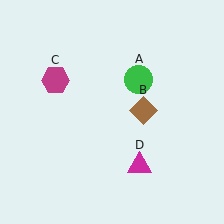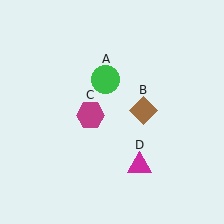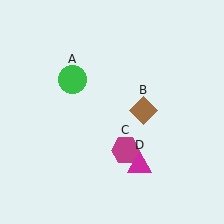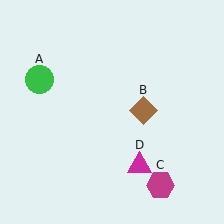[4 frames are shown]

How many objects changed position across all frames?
2 objects changed position: green circle (object A), magenta hexagon (object C).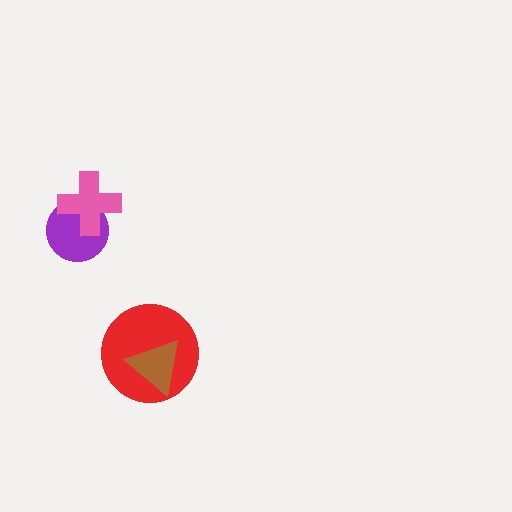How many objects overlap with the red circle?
1 object overlaps with the red circle.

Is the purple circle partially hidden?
Yes, it is partially covered by another shape.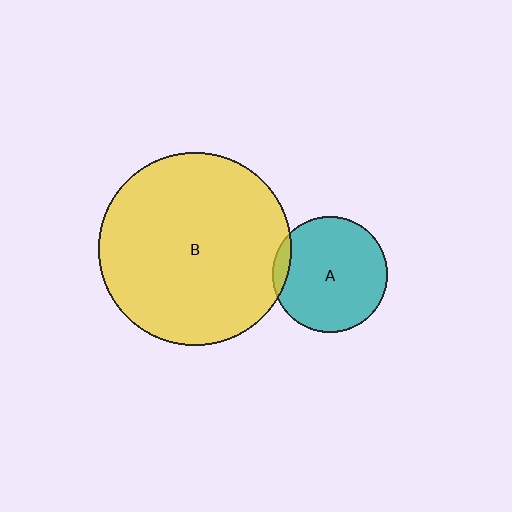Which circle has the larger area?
Circle B (yellow).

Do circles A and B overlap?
Yes.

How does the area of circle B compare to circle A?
Approximately 2.8 times.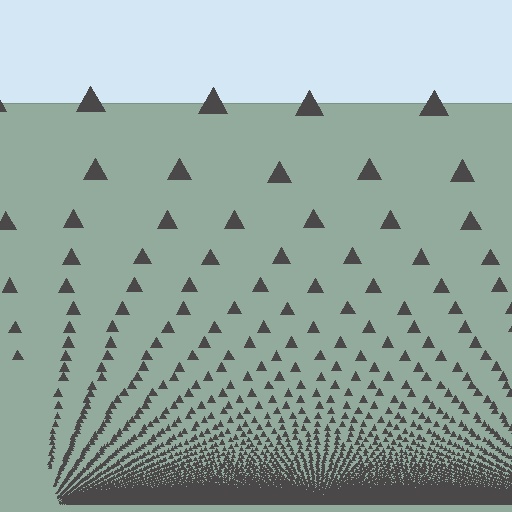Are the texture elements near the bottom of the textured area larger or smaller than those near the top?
Smaller. The gradient is inverted — elements near the bottom are smaller and denser.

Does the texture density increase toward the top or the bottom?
Density increases toward the bottom.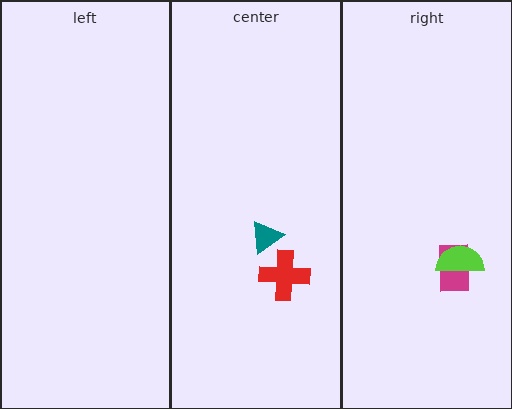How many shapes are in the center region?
2.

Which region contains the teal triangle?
The center region.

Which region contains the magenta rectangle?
The right region.